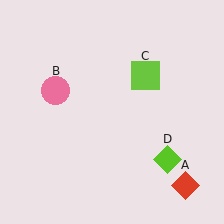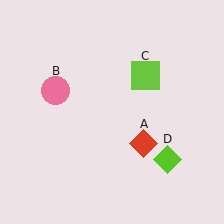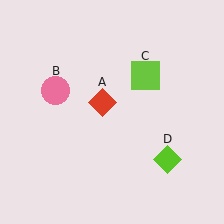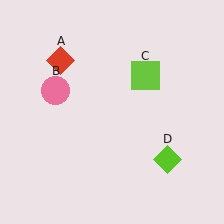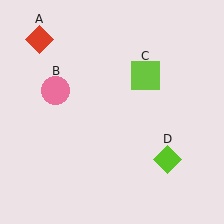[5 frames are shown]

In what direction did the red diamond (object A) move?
The red diamond (object A) moved up and to the left.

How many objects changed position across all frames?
1 object changed position: red diamond (object A).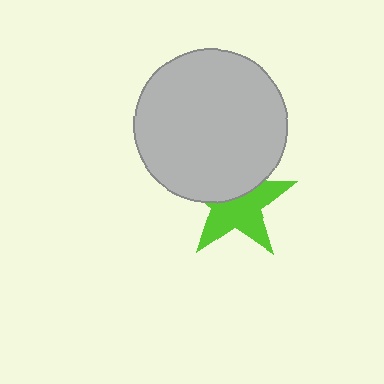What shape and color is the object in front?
The object in front is a light gray circle.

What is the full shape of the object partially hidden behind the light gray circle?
The partially hidden object is a lime star.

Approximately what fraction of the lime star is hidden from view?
Roughly 42% of the lime star is hidden behind the light gray circle.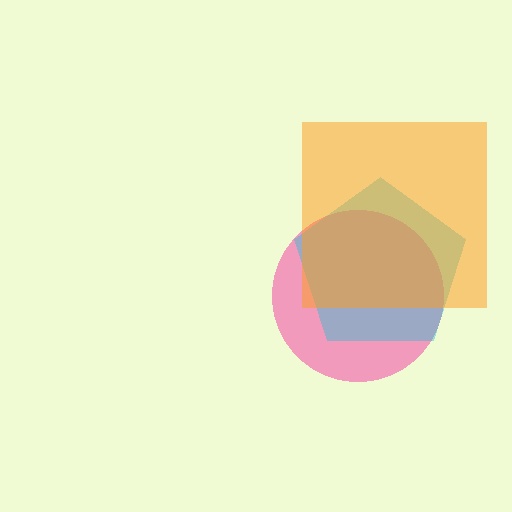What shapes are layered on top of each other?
The layered shapes are: a pink circle, a cyan pentagon, an orange square.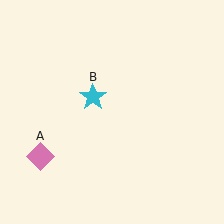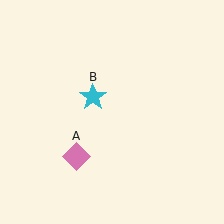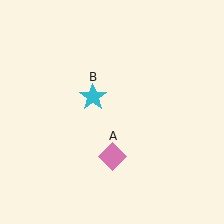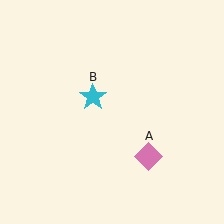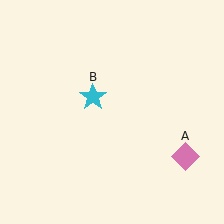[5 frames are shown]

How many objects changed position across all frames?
1 object changed position: pink diamond (object A).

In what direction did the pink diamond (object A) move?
The pink diamond (object A) moved right.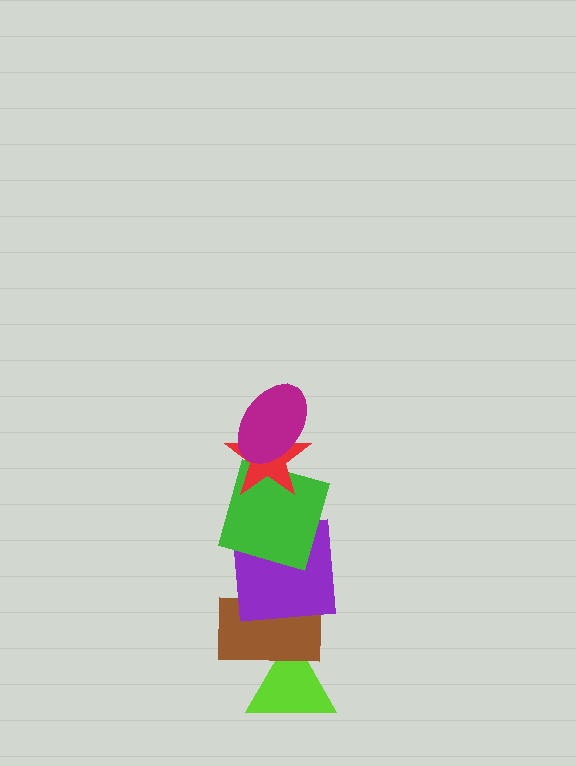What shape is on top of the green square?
The red star is on top of the green square.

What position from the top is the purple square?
The purple square is 4th from the top.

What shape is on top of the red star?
The magenta ellipse is on top of the red star.